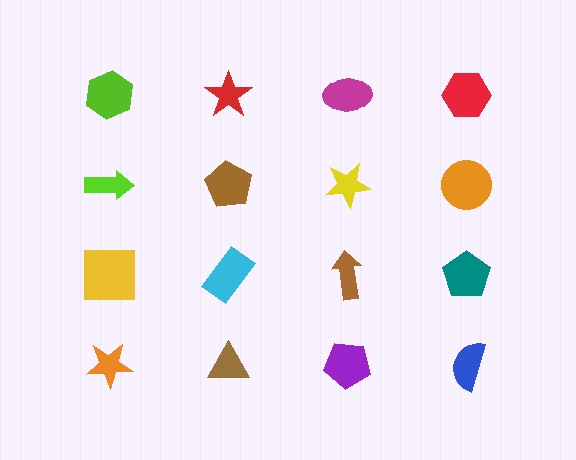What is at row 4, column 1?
An orange star.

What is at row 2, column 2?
A brown pentagon.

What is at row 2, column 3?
A yellow star.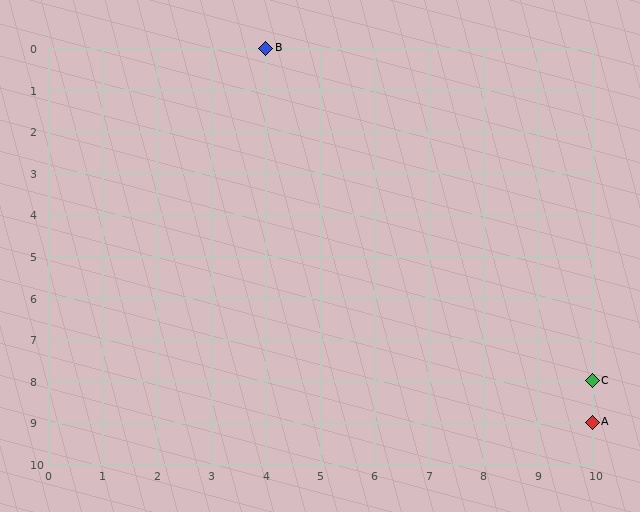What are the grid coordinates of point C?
Point C is at grid coordinates (10, 8).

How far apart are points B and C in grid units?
Points B and C are 6 columns and 8 rows apart (about 10.0 grid units diagonally).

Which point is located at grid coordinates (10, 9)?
Point A is at (10, 9).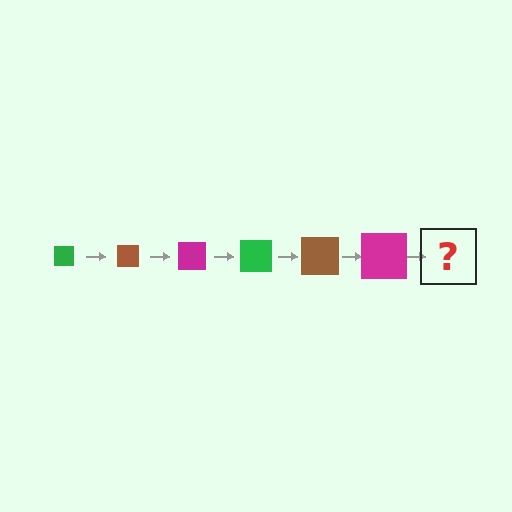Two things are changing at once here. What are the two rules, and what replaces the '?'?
The two rules are that the square grows larger each step and the color cycles through green, brown, and magenta. The '?' should be a green square, larger than the previous one.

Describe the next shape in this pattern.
It should be a green square, larger than the previous one.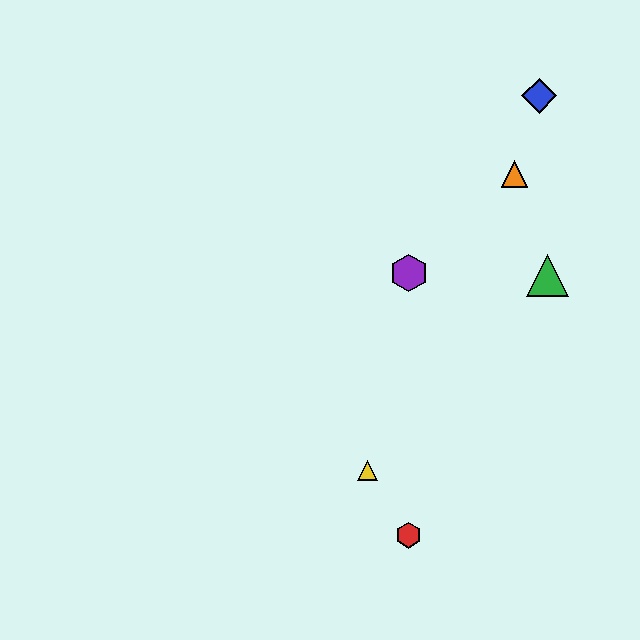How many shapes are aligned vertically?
2 shapes (the red hexagon, the purple hexagon) are aligned vertically.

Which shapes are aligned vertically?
The red hexagon, the purple hexagon are aligned vertically.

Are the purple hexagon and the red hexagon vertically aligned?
Yes, both are at x≈409.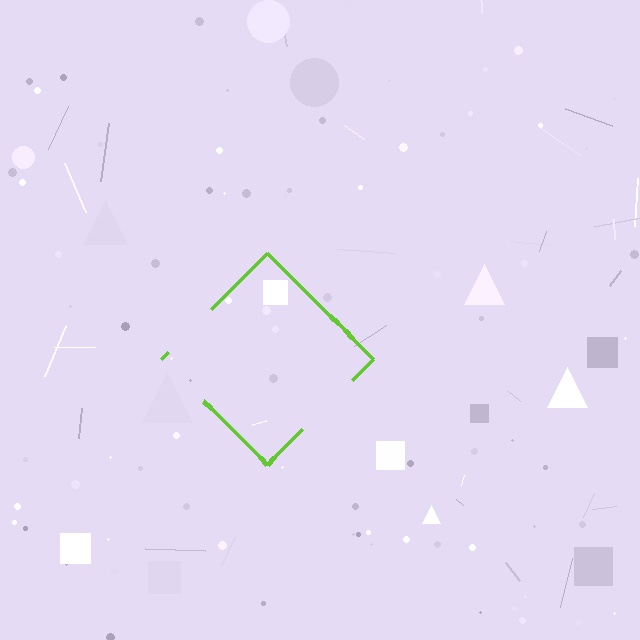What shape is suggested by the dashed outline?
The dashed outline suggests a diamond.